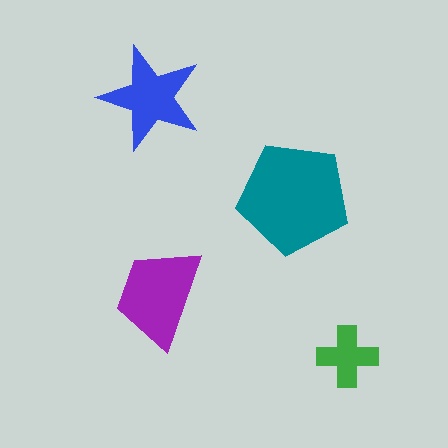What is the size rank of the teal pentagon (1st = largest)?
1st.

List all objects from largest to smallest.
The teal pentagon, the purple trapezoid, the blue star, the green cross.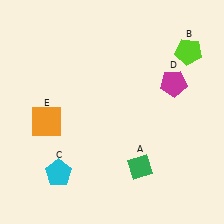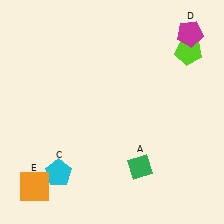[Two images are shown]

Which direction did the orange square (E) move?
The orange square (E) moved down.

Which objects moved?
The objects that moved are: the magenta pentagon (D), the orange square (E).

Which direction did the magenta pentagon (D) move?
The magenta pentagon (D) moved up.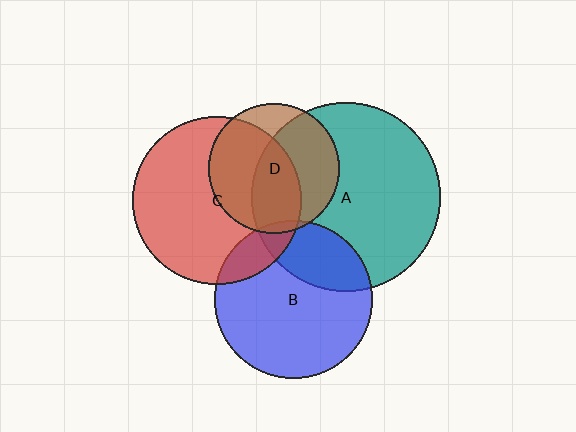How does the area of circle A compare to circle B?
Approximately 1.4 times.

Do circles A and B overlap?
Yes.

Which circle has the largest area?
Circle A (teal).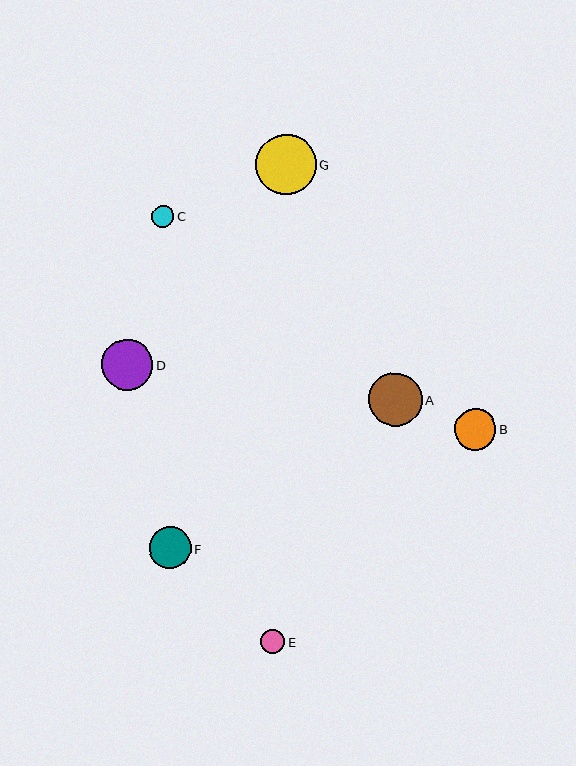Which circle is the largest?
Circle G is the largest with a size of approximately 61 pixels.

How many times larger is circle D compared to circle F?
Circle D is approximately 1.2 times the size of circle F.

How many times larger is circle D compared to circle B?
Circle D is approximately 1.2 times the size of circle B.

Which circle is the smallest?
Circle C is the smallest with a size of approximately 22 pixels.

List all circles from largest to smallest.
From largest to smallest: G, A, D, B, F, E, C.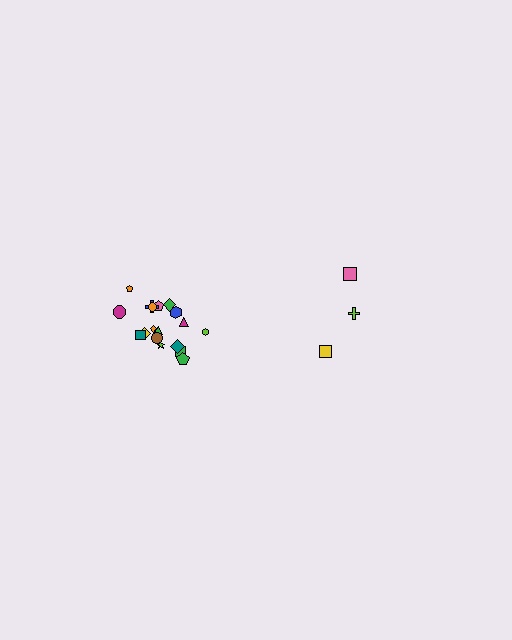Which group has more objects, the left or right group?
The left group.